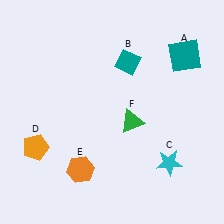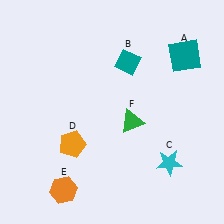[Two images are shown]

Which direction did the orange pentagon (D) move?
The orange pentagon (D) moved right.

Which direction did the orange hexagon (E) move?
The orange hexagon (E) moved down.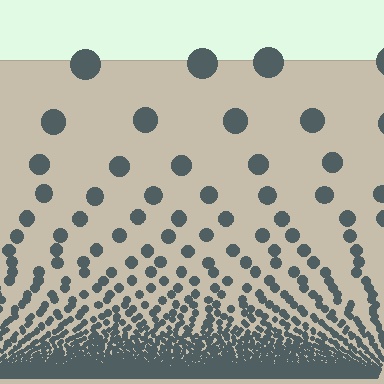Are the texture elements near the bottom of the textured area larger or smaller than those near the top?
Smaller. The gradient is inverted — elements near the bottom are smaller and denser.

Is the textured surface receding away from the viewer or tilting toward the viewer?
The surface appears to tilt toward the viewer. Texture elements get larger and sparser toward the top.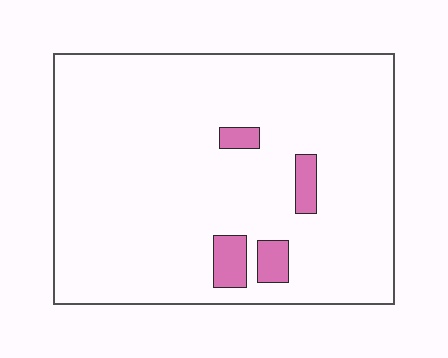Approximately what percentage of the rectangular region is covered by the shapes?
Approximately 5%.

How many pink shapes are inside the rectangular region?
4.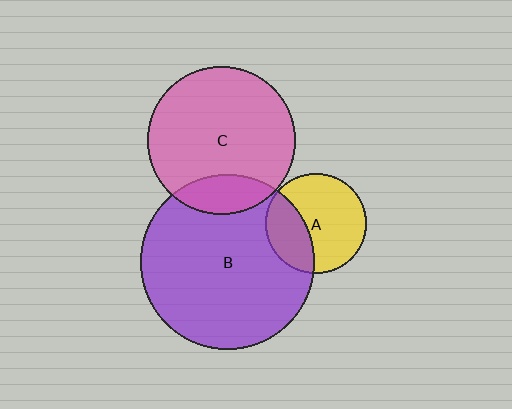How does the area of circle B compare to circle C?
Approximately 1.4 times.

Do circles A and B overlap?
Yes.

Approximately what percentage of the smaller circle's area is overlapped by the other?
Approximately 35%.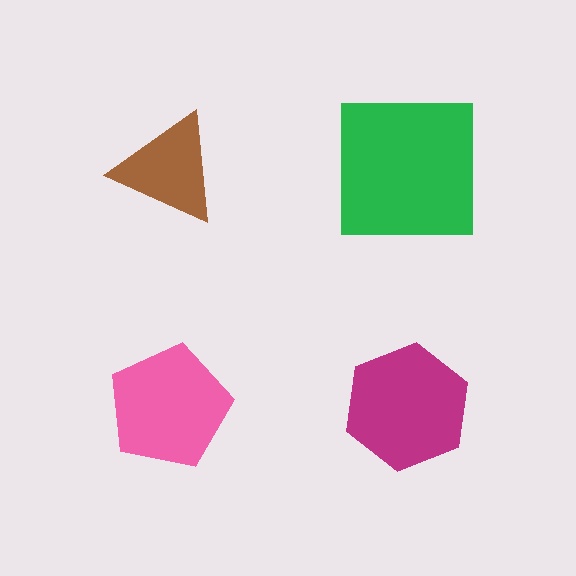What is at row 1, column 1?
A brown triangle.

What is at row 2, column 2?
A magenta hexagon.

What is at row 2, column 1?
A pink pentagon.